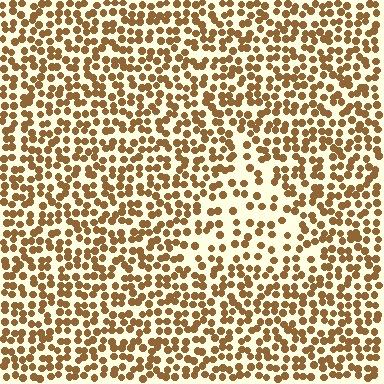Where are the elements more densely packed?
The elements are more densely packed outside the triangle boundary.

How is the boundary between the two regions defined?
The boundary is defined by a change in element density (approximately 1.9x ratio). All elements are the same color, size, and shape.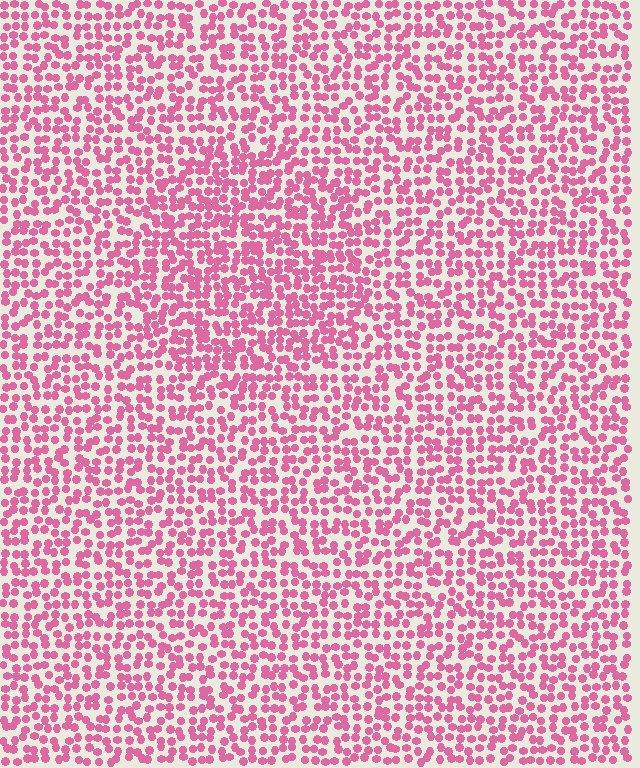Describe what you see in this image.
The image contains small pink elements arranged at two different densities. A circle-shaped region is visible where the elements are more densely packed than the surrounding area.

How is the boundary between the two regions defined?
The boundary is defined by a change in element density (approximately 1.4x ratio). All elements are the same color, size, and shape.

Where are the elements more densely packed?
The elements are more densely packed inside the circle boundary.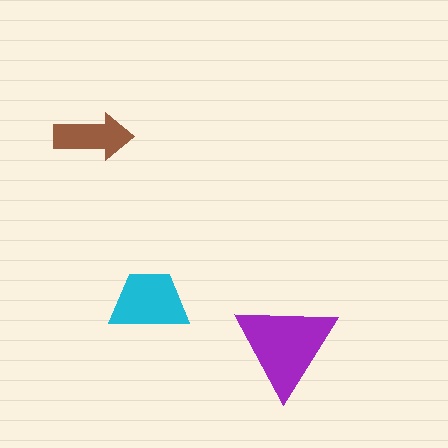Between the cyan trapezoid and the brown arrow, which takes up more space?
The cyan trapezoid.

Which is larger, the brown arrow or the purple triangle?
The purple triangle.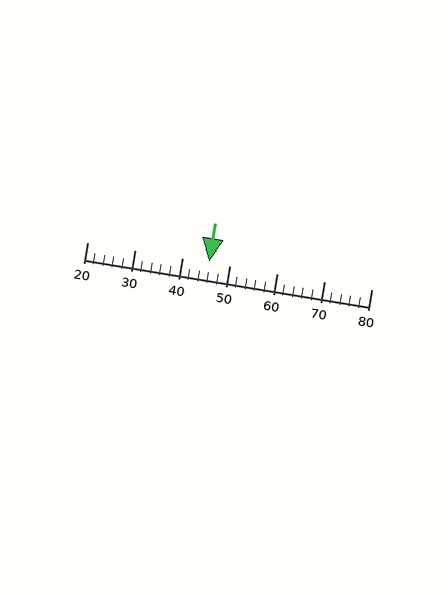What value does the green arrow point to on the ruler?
The green arrow points to approximately 46.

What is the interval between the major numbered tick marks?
The major tick marks are spaced 10 units apart.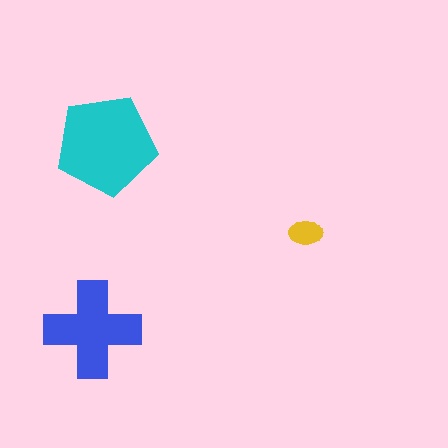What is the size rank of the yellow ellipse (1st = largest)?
3rd.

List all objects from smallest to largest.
The yellow ellipse, the blue cross, the cyan pentagon.